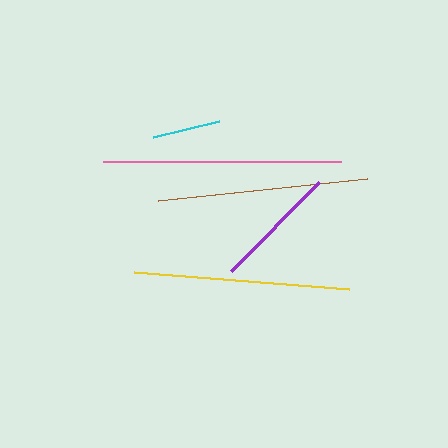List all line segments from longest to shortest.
From longest to shortest: pink, yellow, brown, purple, cyan.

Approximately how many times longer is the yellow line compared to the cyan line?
The yellow line is approximately 3.2 times the length of the cyan line.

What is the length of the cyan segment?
The cyan segment is approximately 68 pixels long.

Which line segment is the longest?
The pink line is the longest at approximately 238 pixels.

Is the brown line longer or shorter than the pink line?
The pink line is longer than the brown line.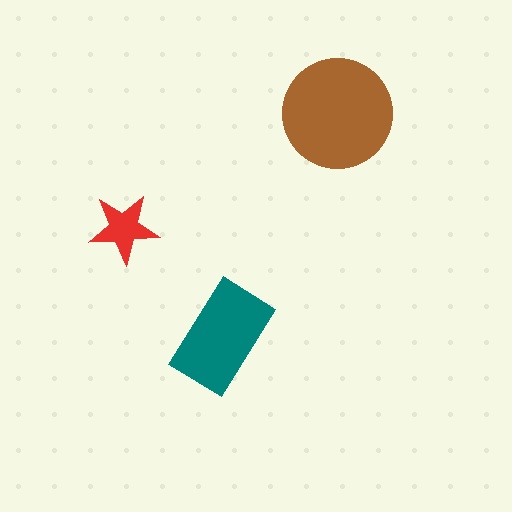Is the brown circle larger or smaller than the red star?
Larger.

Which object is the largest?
The brown circle.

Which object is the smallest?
The red star.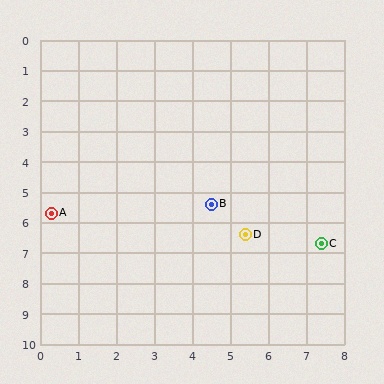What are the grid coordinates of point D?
Point D is at approximately (5.4, 6.4).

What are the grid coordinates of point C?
Point C is at approximately (7.4, 6.7).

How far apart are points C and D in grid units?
Points C and D are about 2.0 grid units apart.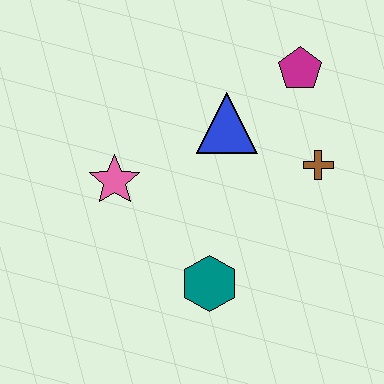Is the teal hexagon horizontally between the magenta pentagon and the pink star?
Yes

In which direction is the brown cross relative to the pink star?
The brown cross is to the right of the pink star.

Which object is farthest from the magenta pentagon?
The teal hexagon is farthest from the magenta pentagon.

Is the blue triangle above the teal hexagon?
Yes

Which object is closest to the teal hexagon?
The pink star is closest to the teal hexagon.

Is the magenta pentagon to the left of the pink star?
No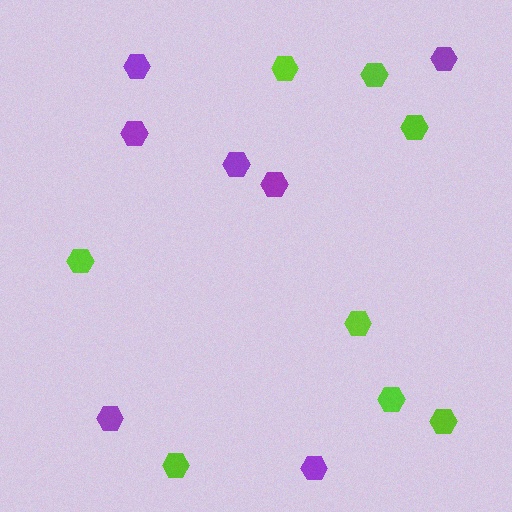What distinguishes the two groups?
There are 2 groups: one group of purple hexagons (7) and one group of lime hexagons (8).